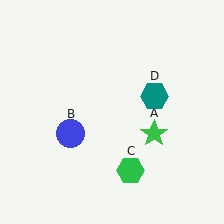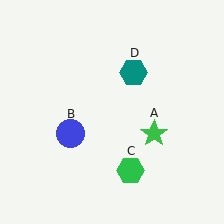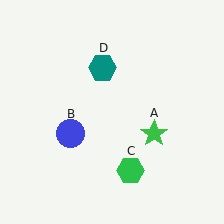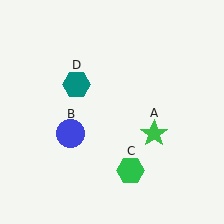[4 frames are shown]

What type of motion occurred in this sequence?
The teal hexagon (object D) rotated counterclockwise around the center of the scene.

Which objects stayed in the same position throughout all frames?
Green star (object A) and blue circle (object B) and green hexagon (object C) remained stationary.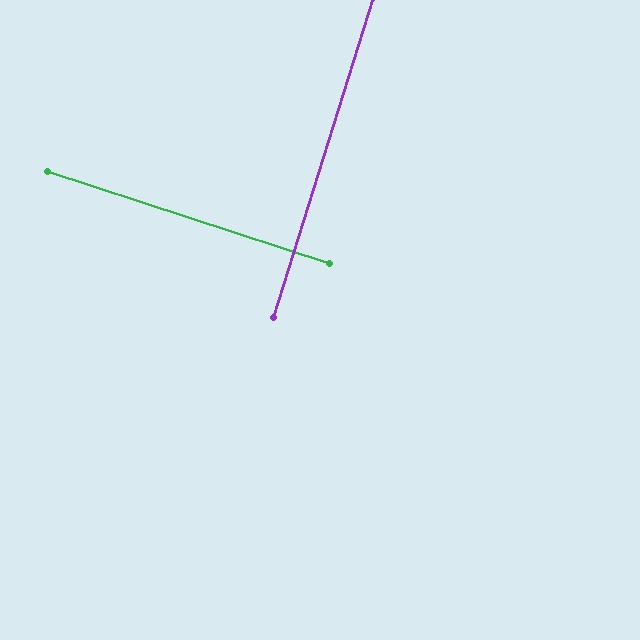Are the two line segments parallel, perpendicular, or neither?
Perpendicular — they meet at approximately 89°.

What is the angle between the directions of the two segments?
Approximately 89 degrees.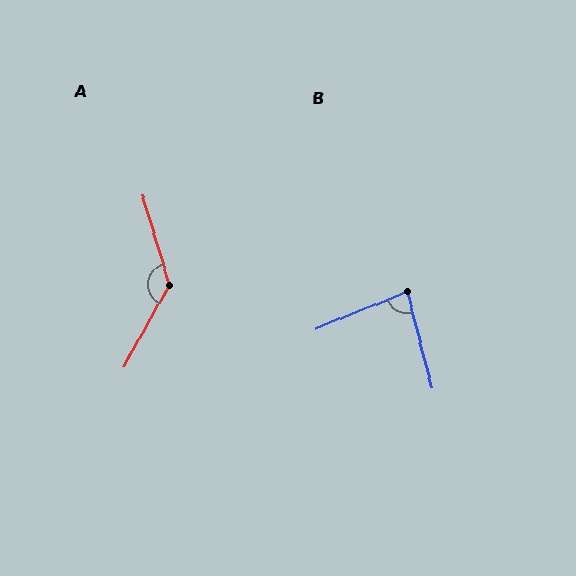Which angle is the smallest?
B, at approximately 83 degrees.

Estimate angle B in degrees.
Approximately 83 degrees.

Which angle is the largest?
A, at approximately 134 degrees.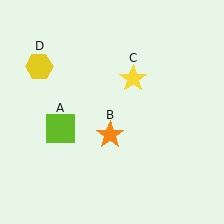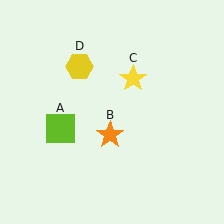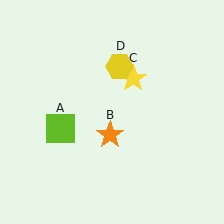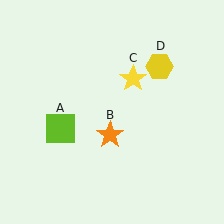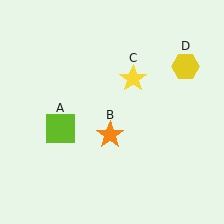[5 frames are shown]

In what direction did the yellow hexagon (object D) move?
The yellow hexagon (object D) moved right.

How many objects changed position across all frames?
1 object changed position: yellow hexagon (object D).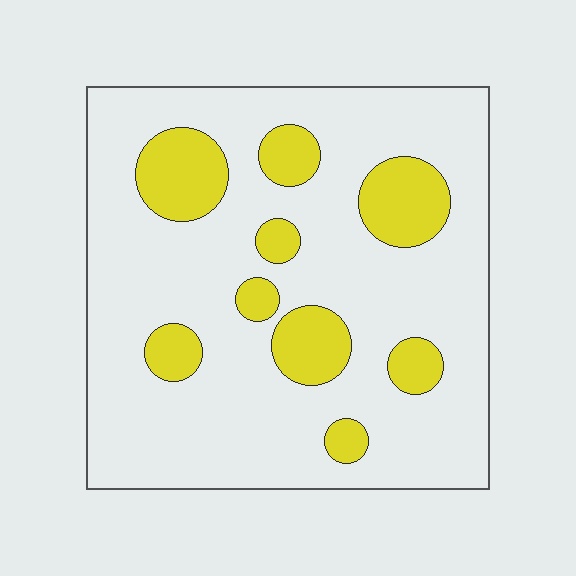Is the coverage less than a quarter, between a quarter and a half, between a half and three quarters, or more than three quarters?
Less than a quarter.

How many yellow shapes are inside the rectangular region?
9.